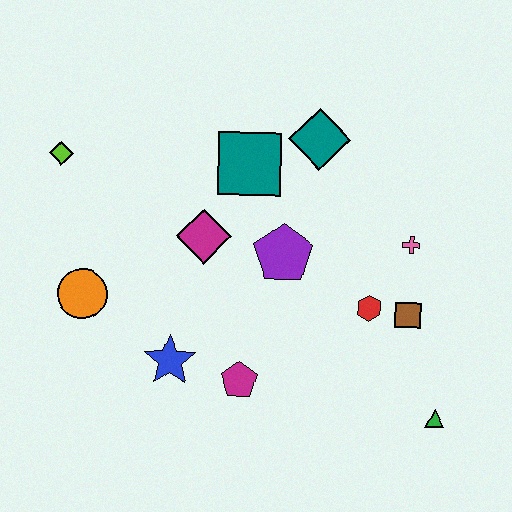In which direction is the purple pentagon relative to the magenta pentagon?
The purple pentagon is above the magenta pentagon.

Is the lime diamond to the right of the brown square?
No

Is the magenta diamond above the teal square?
No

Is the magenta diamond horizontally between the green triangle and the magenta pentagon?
No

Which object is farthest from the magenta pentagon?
The lime diamond is farthest from the magenta pentagon.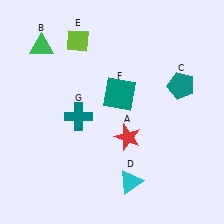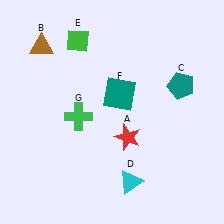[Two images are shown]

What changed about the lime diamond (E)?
In Image 1, E is lime. In Image 2, it changed to green.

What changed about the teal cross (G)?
In Image 1, G is teal. In Image 2, it changed to green.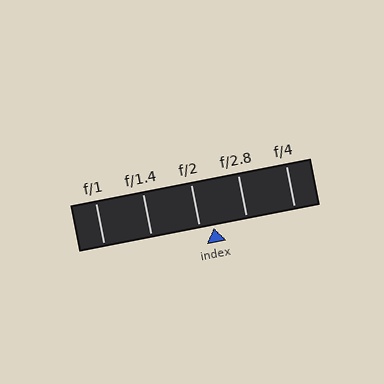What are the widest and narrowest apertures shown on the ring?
The widest aperture shown is f/1 and the narrowest is f/4.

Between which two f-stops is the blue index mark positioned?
The index mark is between f/2 and f/2.8.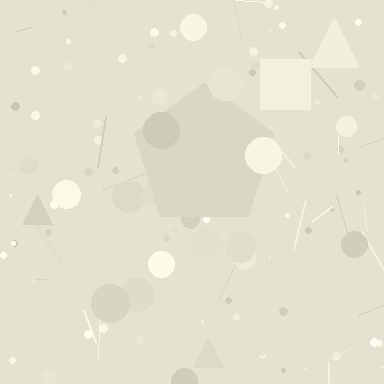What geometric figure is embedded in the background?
A pentagon is embedded in the background.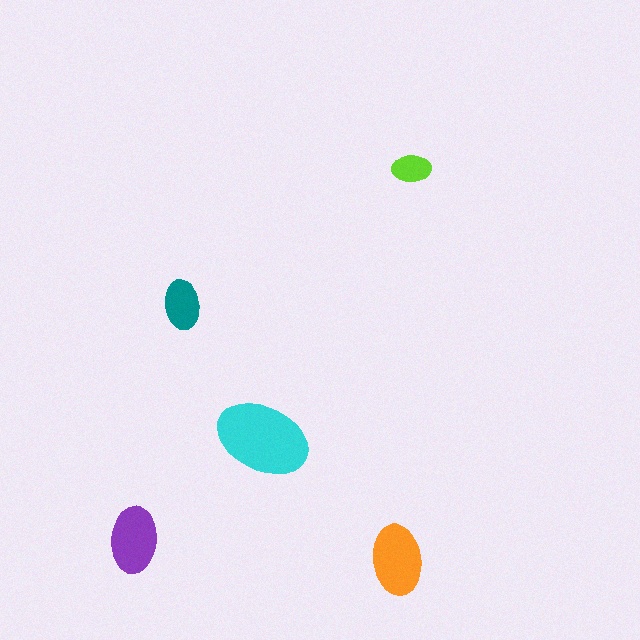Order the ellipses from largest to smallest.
the cyan one, the orange one, the purple one, the teal one, the lime one.